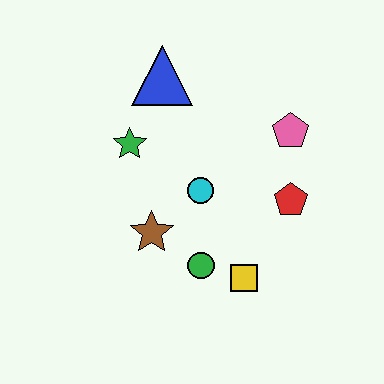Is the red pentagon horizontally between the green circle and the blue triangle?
No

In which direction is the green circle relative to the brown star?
The green circle is to the right of the brown star.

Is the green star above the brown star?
Yes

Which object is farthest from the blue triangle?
The yellow square is farthest from the blue triangle.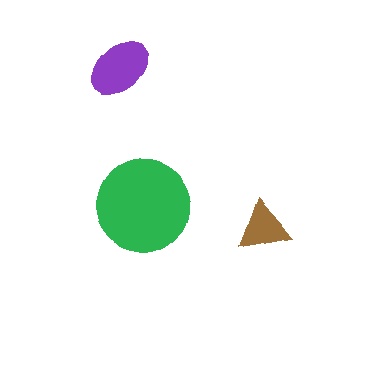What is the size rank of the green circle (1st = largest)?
1st.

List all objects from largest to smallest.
The green circle, the purple ellipse, the brown triangle.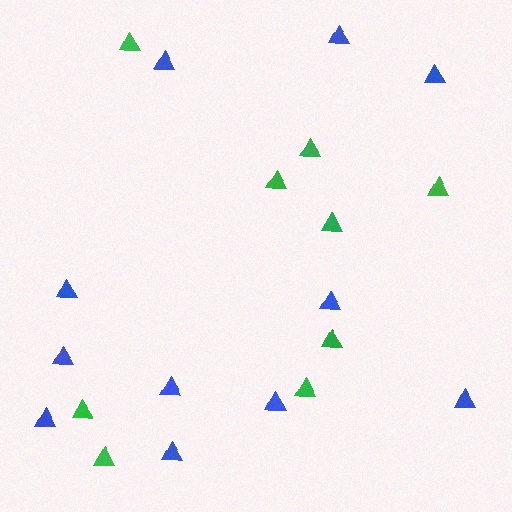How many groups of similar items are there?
There are 2 groups: one group of blue triangles (11) and one group of green triangles (9).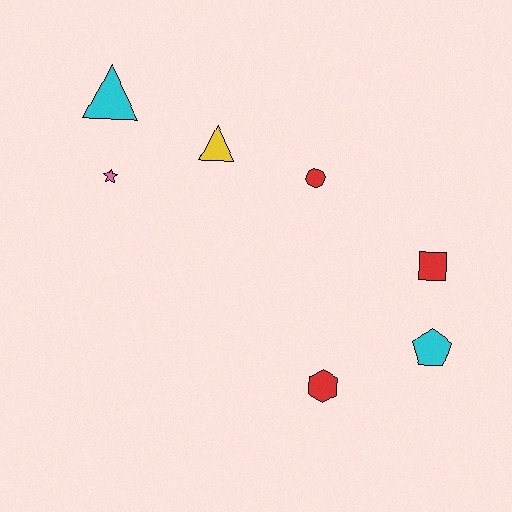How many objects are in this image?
There are 7 objects.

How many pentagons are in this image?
There is 1 pentagon.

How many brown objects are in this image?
There are no brown objects.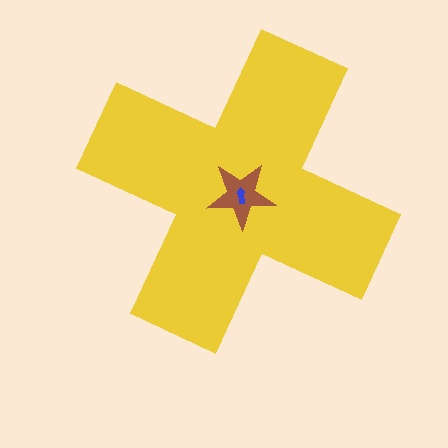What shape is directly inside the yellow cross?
The brown star.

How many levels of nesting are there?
3.